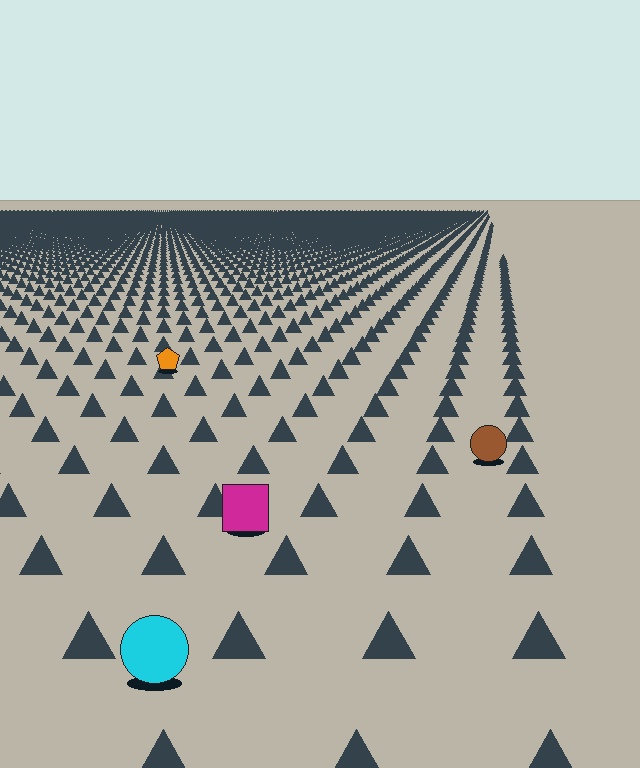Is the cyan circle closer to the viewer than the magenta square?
Yes. The cyan circle is closer — you can tell from the texture gradient: the ground texture is coarser near it.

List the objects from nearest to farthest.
From nearest to farthest: the cyan circle, the magenta square, the brown circle, the orange pentagon.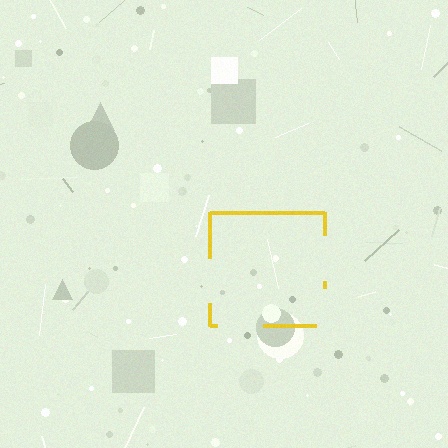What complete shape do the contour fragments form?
The contour fragments form a square.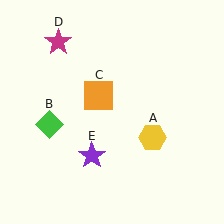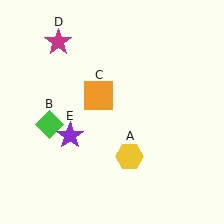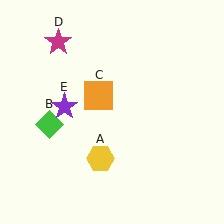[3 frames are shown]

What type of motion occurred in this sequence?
The yellow hexagon (object A), purple star (object E) rotated clockwise around the center of the scene.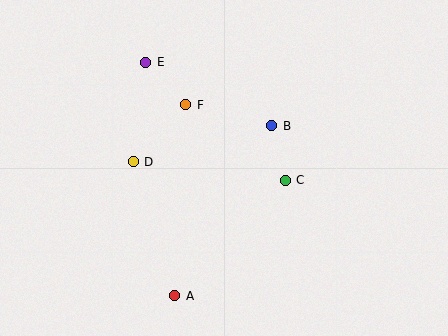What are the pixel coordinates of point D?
Point D is at (133, 162).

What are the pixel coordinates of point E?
Point E is at (146, 62).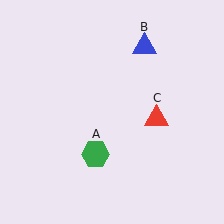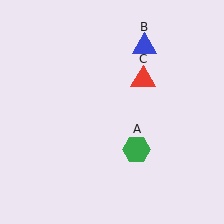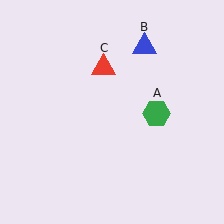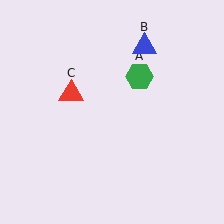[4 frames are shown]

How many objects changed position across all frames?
2 objects changed position: green hexagon (object A), red triangle (object C).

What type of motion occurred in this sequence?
The green hexagon (object A), red triangle (object C) rotated counterclockwise around the center of the scene.